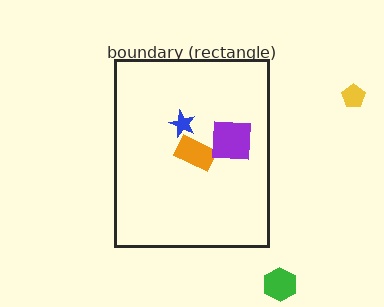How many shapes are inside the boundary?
3 inside, 2 outside.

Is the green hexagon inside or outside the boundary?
Outside.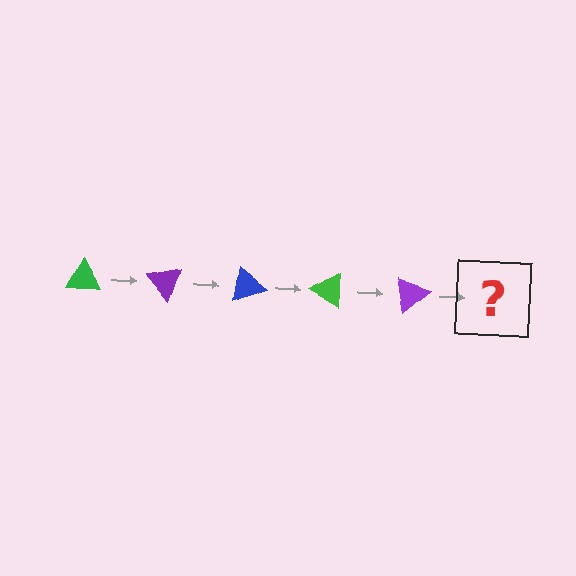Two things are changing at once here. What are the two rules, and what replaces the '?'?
The two rules are that it rotates 50 degrees each step and the color cycles through green, purple, and blue. The '?' should be a blue triangle, rotated 250 degrees from the start.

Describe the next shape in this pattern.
It should be a blue triangle, rotated 250 degrees from the start.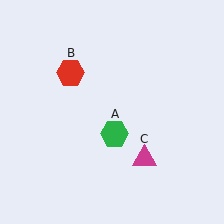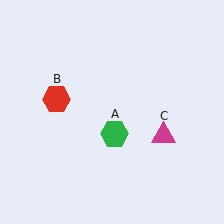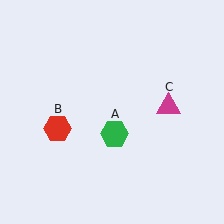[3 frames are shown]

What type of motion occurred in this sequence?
The red hexagon (object B), magenta triangle (object C) rotated counterclockwise around the center of the scene.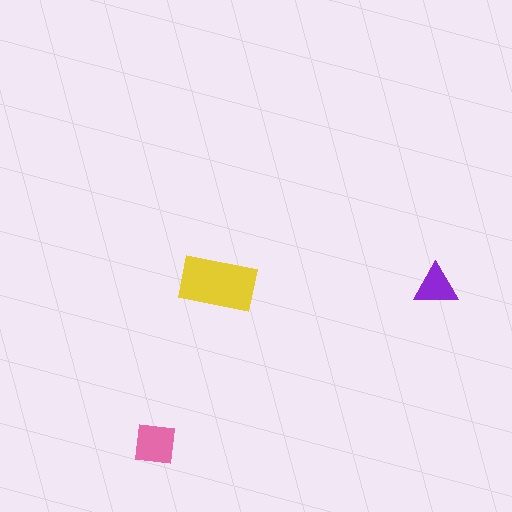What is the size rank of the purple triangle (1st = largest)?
3rd.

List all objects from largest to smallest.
The yellow rectangle, the pink square, the purple triangle.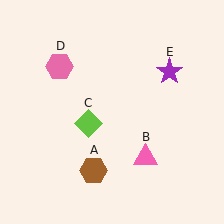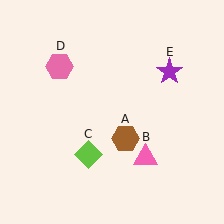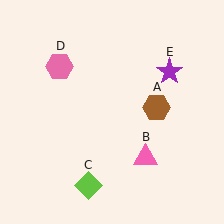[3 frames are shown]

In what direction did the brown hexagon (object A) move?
The brown hexagon (object A) moved up and to the right.